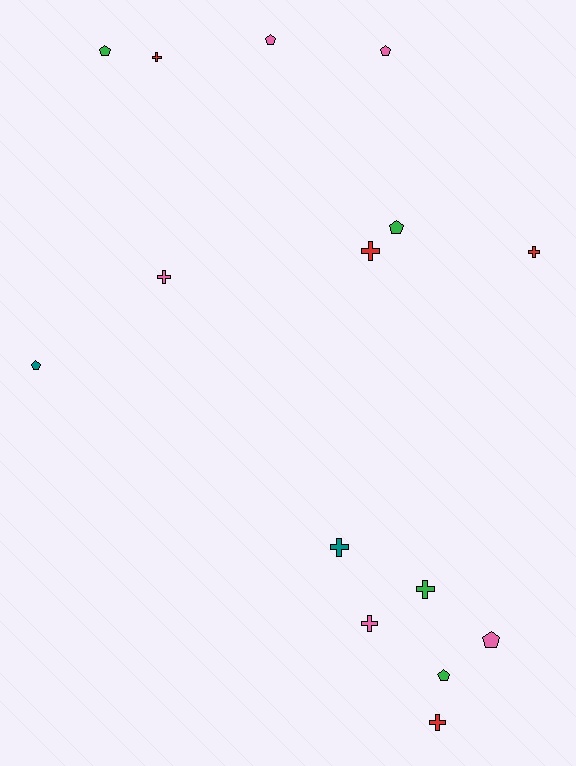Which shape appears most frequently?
Cross, with 8 objects.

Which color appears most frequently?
Pink, with 5 objects.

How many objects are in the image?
There are 15 objects.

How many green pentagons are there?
There are 3 green pentagons.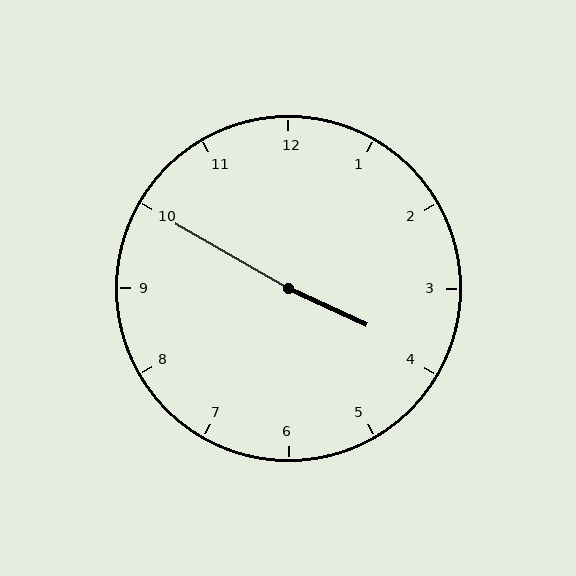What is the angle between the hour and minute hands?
Approximately 175 degrees.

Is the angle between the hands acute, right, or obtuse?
It is obtuse.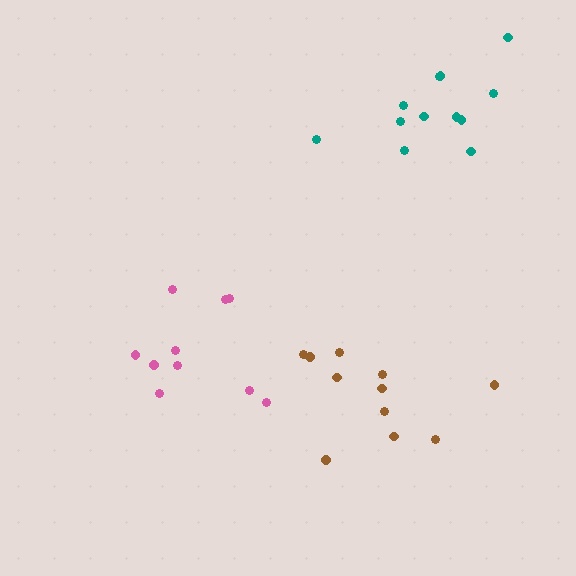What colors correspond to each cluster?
The clusters are colored: brown, pink, teal.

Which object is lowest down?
The brown cluster is bottommost.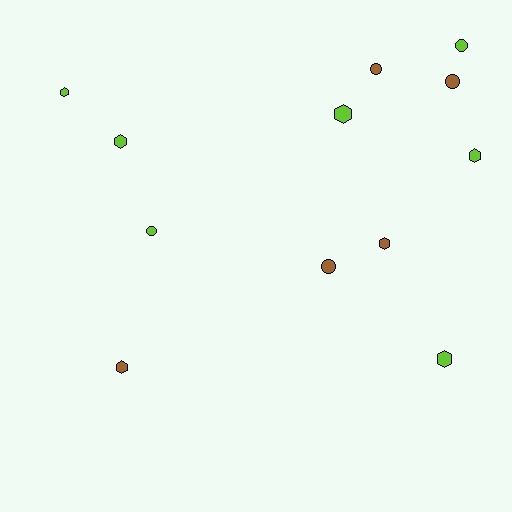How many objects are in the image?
There are 12 objects.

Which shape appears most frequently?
Hexagon, with 7 objects.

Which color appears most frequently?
Lime, with 7 objects.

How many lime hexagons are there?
There are 5 lime hexagons.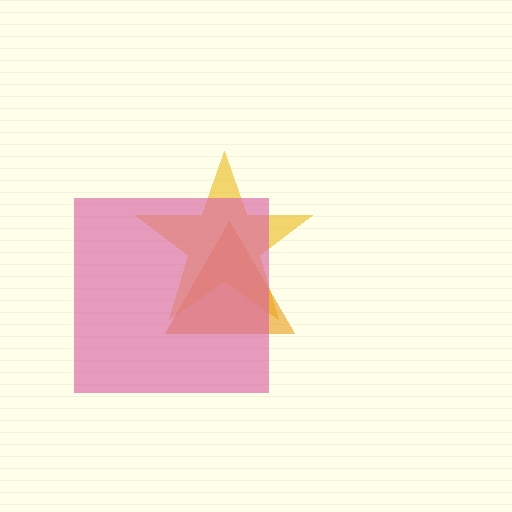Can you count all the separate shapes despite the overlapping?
Yes, there are 3 separate shapes.